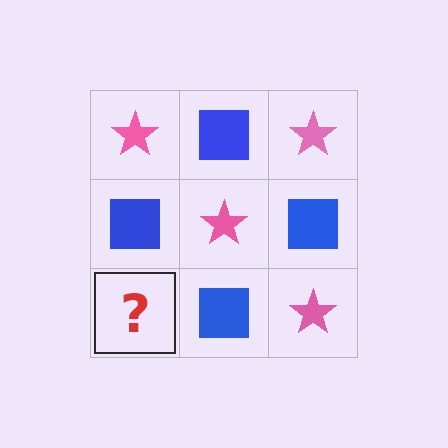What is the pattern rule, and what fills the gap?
The rule is that it alternates pink star and blue square in a checkerboard pattern. The gap should be filled with a pink star.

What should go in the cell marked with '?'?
The missing cell should contain a pink star.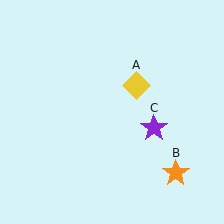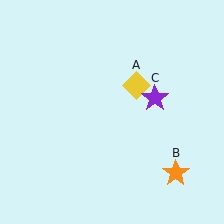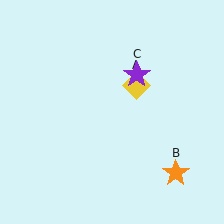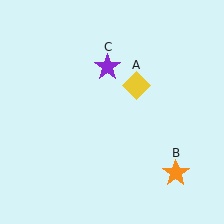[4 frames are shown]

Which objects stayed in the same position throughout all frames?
Yellow diamond (object A) and orange star (object B) remained stationary.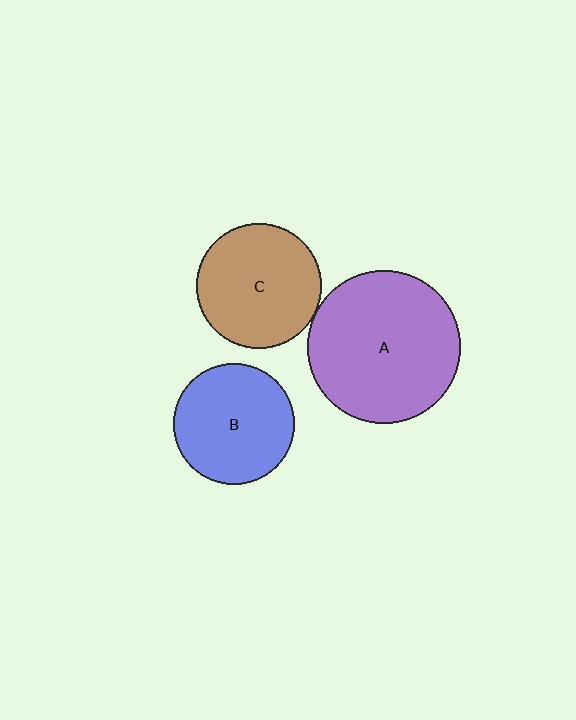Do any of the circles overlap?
No, none of the circles overlap.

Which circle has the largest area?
Circle A (purple).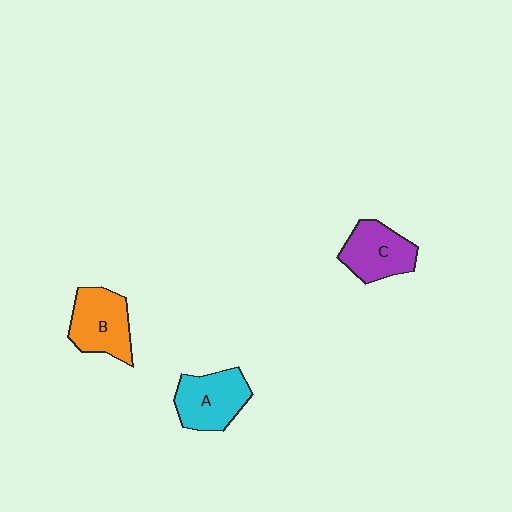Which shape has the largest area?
Shape B (orange).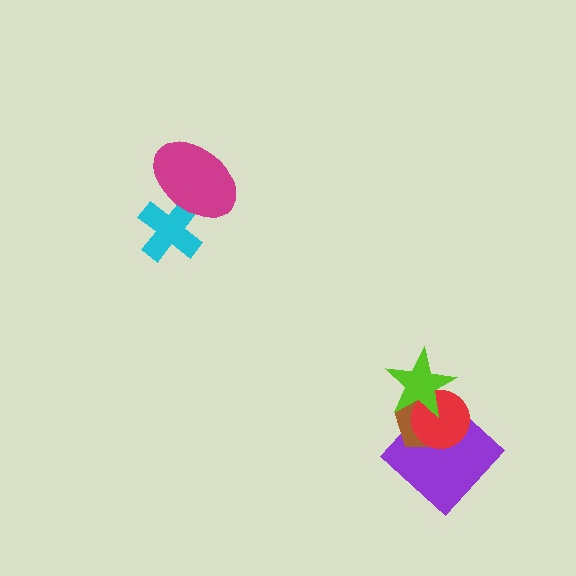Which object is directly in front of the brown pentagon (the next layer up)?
The red circle is directly in front of the brown pentagon.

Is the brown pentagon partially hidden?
Yes, it is partially covered by another shape.